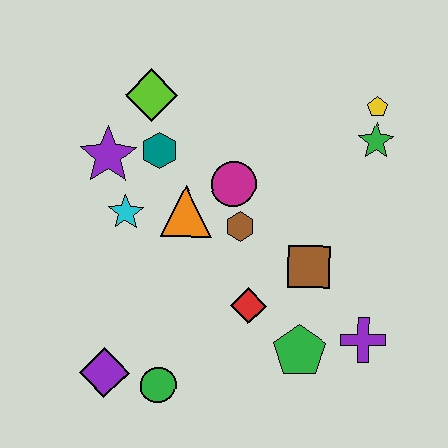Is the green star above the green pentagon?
Yes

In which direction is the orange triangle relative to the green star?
The orange triangle is to the left of the green star.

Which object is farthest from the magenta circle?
The purple diamond is farthest from the magenta circle.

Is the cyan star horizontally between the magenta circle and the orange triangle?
No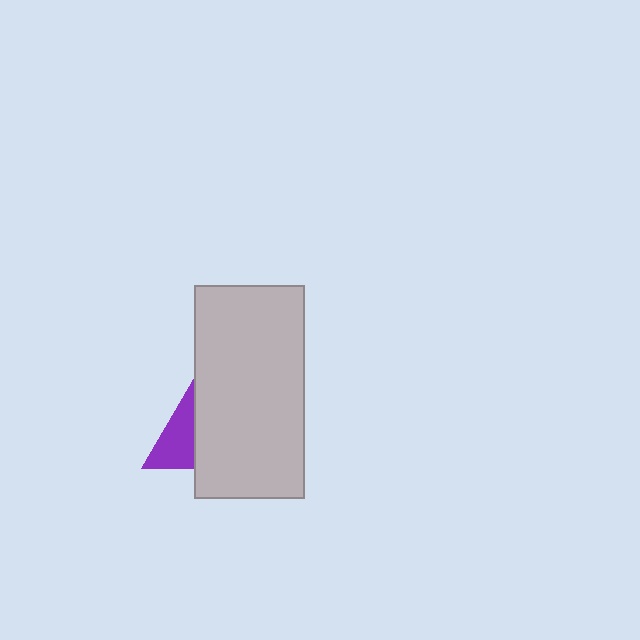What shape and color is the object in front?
The object in front is a light gray rectangle.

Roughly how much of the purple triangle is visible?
About half of it is visible (roughly 45%).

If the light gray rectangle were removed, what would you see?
You would see the complete purple triangle.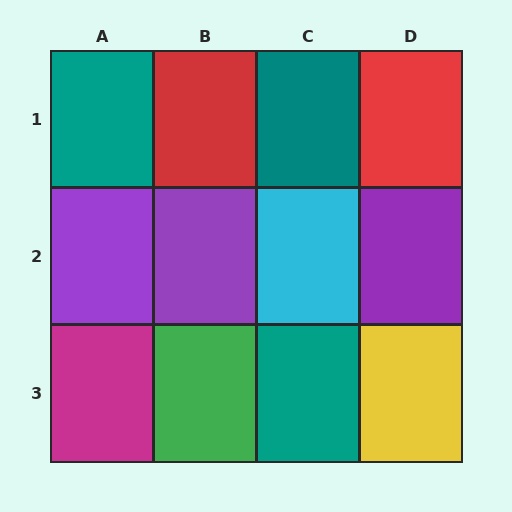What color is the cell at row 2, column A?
Purple.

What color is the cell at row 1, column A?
Teal.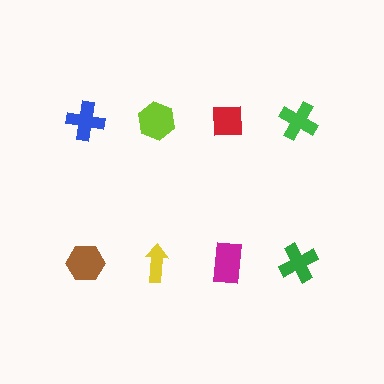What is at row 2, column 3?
A magenta rectangle.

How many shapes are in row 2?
4 shapes.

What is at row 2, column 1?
A brown hexagon.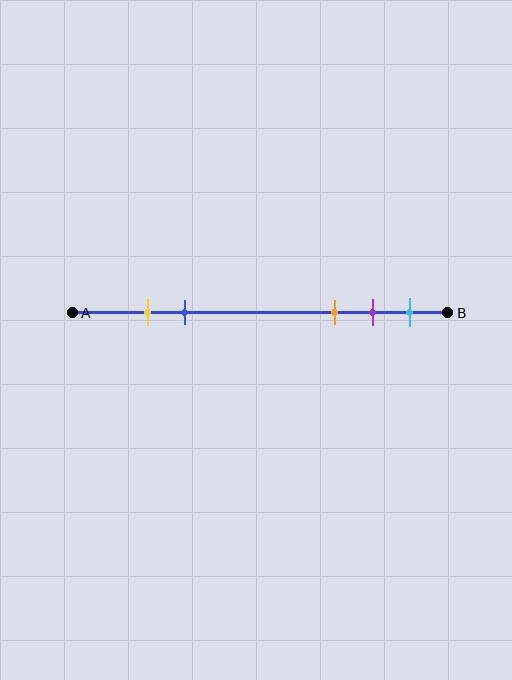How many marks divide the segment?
There are 5 marks dividing the segment.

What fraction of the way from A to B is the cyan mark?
The cyan mark is approximately 90% (0.9) of the way from A to B.